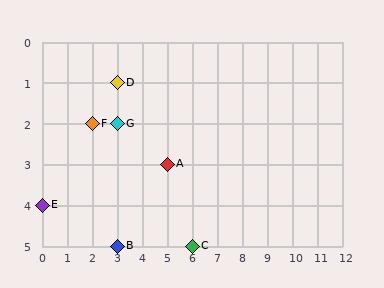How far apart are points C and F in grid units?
Points C and F are 4 columns and 3 rows apart (about 5.0 grid units diagonally).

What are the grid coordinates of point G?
Point G is at grid coordinates (3, 2).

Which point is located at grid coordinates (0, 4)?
Point E is at (0, 4).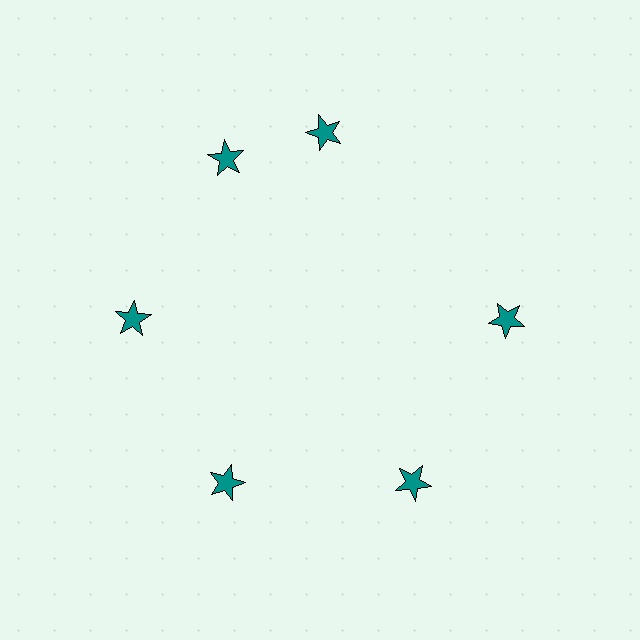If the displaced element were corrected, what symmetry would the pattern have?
It would have 6-fold rotational symmetry — the pattern would map onto itself every 60 degrees.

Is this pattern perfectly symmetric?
No. The 6 teal stars are arranged in a ring, but one element near the 1 o'clock position is rotated out of alignment along the ring, breaking the 6-fold rotational symmetry.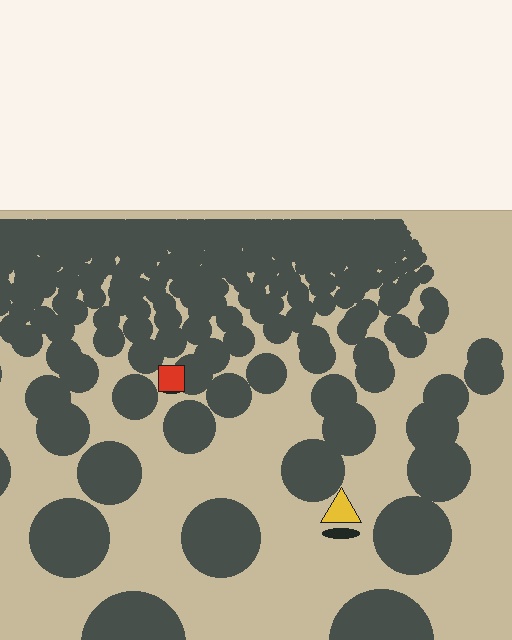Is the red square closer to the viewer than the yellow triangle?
No. The yellow triangle is closer — you can tell from the texture gradient: the ground texture is coarser near it.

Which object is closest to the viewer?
The yellow triangle is closest. The texture marks near it are larger and more spread out.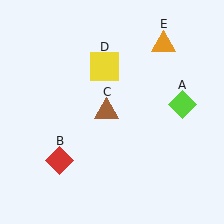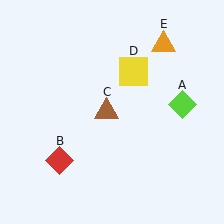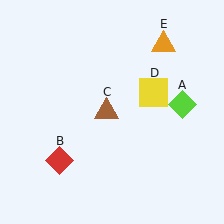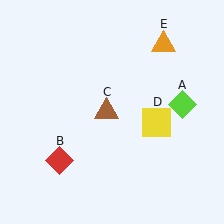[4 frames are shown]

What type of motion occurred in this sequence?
The yellow square (object D) rotated clockwise around the center of the scene.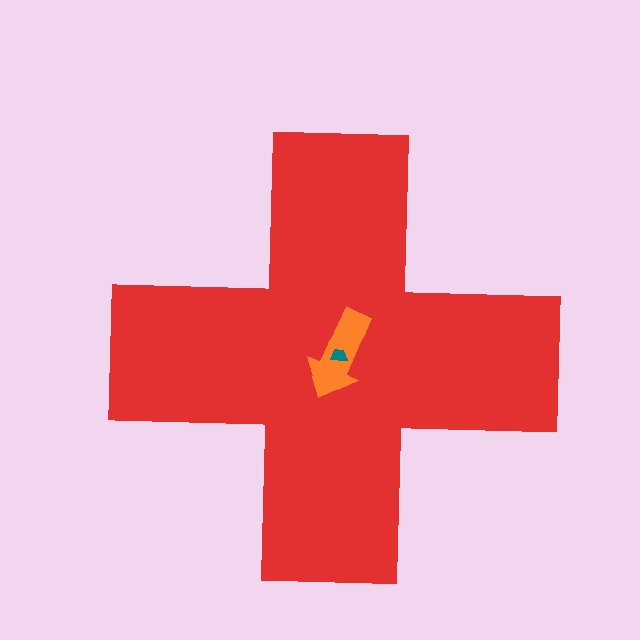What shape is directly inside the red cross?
The orange arrow.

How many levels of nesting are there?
3.